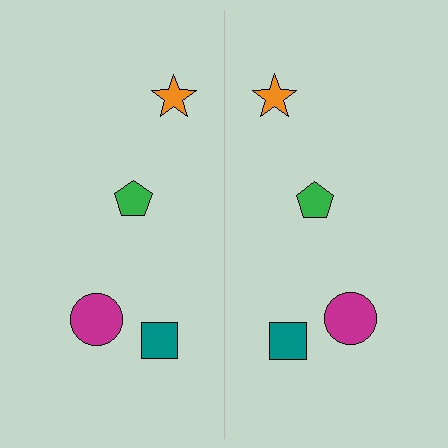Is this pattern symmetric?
Yes, this pattern has bilateral (reflection) symmetry.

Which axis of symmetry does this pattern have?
The pattern has a vertical axis of symmetry running through the center of the image.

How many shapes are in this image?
There are 8 shapes in this image.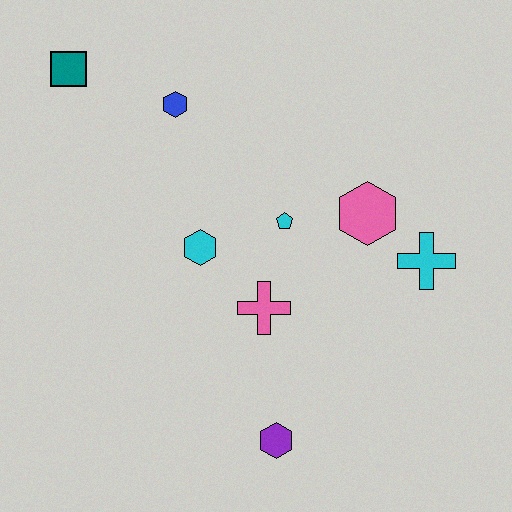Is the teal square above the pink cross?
Yes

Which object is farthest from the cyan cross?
The teal square is farthest from the cyan cross.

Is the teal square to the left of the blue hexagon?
Yes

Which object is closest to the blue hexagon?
The teal square is closest to the blue hexagon.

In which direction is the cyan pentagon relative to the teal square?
The cyan pentagon is to the right of the teal square.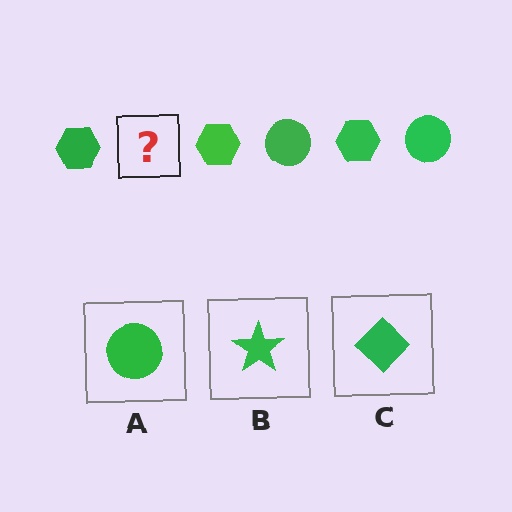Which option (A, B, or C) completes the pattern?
A.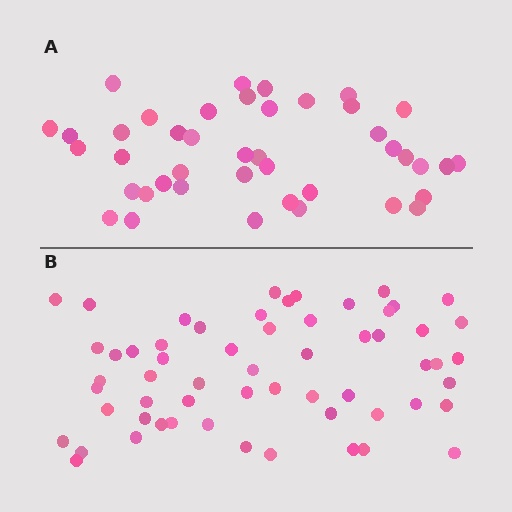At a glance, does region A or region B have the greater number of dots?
Region B (the bottom region) has more dots.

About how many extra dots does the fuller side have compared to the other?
Region B has approximately 15 more dots than region A.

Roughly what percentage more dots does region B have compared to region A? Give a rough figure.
About 40% more.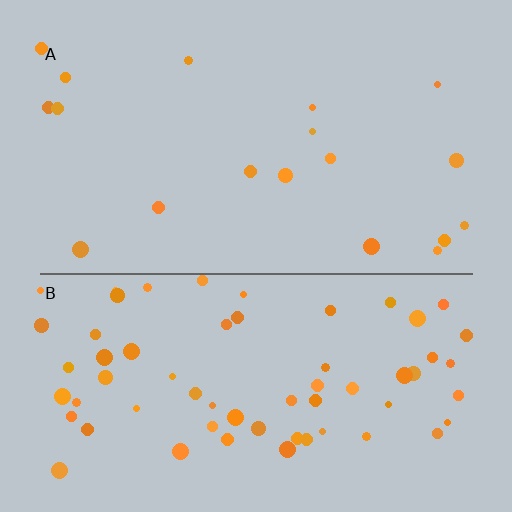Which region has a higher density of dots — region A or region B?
B (the bottom).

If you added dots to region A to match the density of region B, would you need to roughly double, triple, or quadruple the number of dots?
Approximately triple.